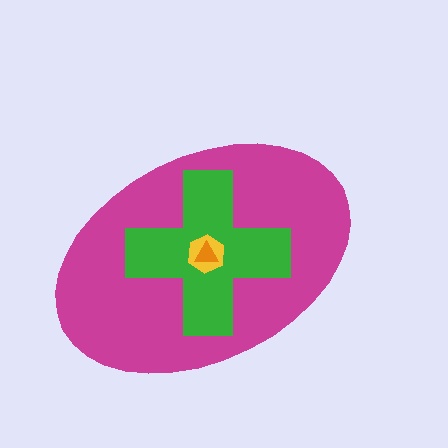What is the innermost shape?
The orange triangle.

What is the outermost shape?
The magenta ellipse.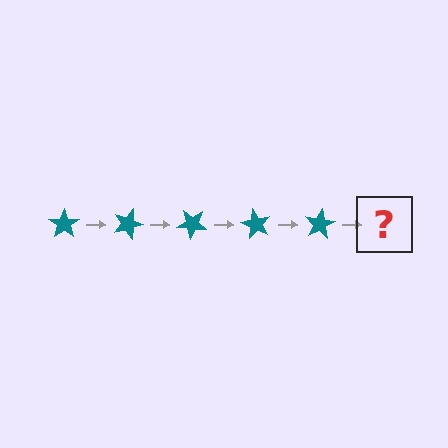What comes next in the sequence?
The next element should be a teal star rotated 100 degrees.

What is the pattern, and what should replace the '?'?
The pattern is that the star rotates 20 degrees each step. The '?' should be a teal star rotated 100 degrees.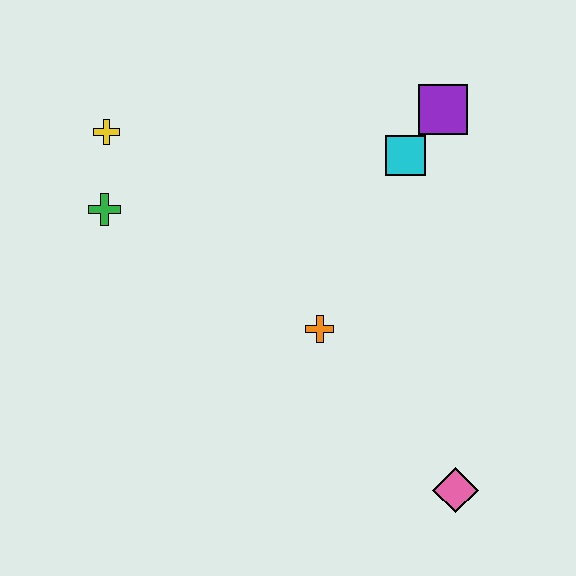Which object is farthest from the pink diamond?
The yellow cross is farthest from the pink diamond.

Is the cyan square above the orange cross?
Yes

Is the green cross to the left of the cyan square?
Yes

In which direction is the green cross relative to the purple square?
The green cross is to the left of the purple square.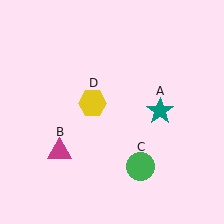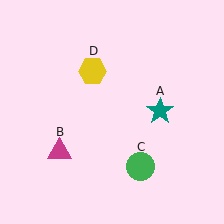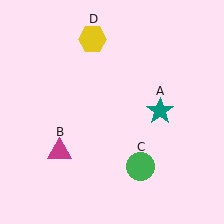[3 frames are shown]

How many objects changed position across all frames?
1 object changed position: yellow hexagon (object D).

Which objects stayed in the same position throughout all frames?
Teal star (object A) and magenta triangle (object B) and green circle (object C) remained stationary.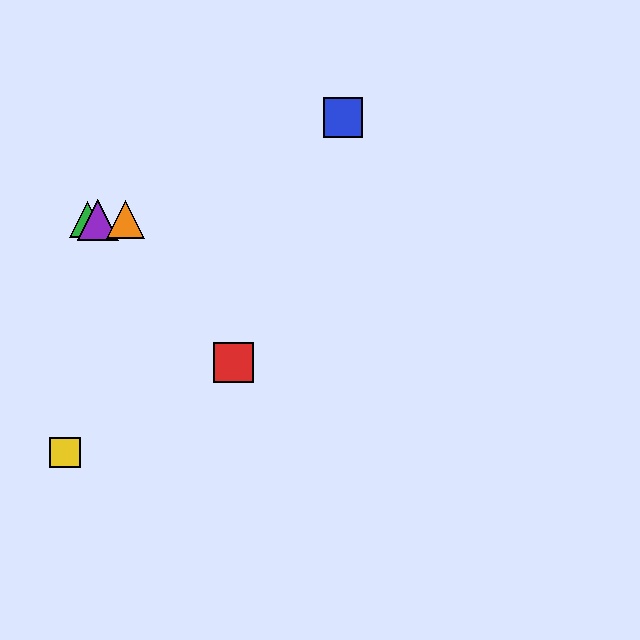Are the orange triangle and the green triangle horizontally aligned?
Yes, both are at y≈220.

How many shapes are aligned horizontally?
3 shapes (the green triangle, the purple triangle, the orange triangle) are aligned horizontally.